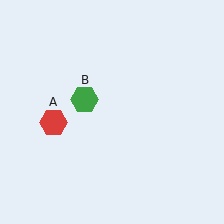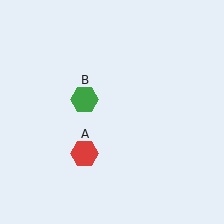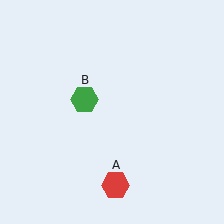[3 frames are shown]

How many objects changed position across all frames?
1 object changed position: red hexagon (object A).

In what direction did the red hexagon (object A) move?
The red hexagon (object A) moved down and to the right.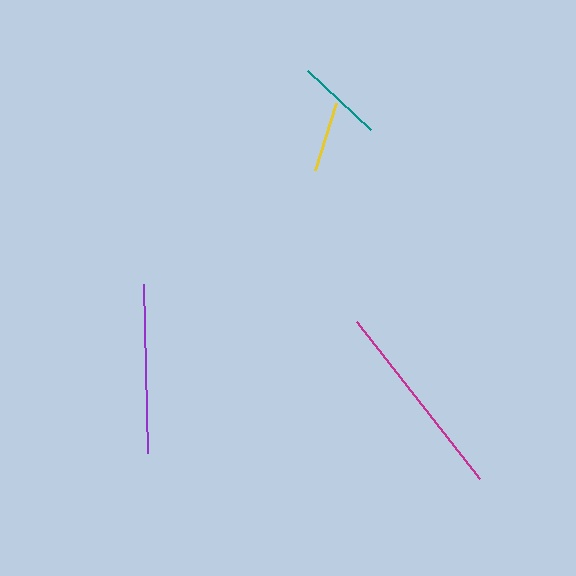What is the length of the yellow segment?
The yellow segment is approximately 70 pixels long.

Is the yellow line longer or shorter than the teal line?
The teal line is longer than the yellow line.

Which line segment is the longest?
The magenta line is the longest at approximately 199 pixels.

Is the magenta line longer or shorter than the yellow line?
The magenta line is longer than the yellow line.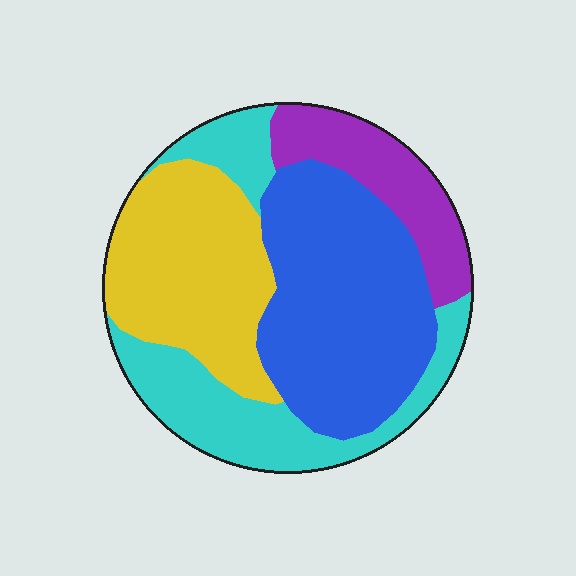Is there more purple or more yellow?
Yellow.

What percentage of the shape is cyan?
Cyan covers roughly 25% of the shape.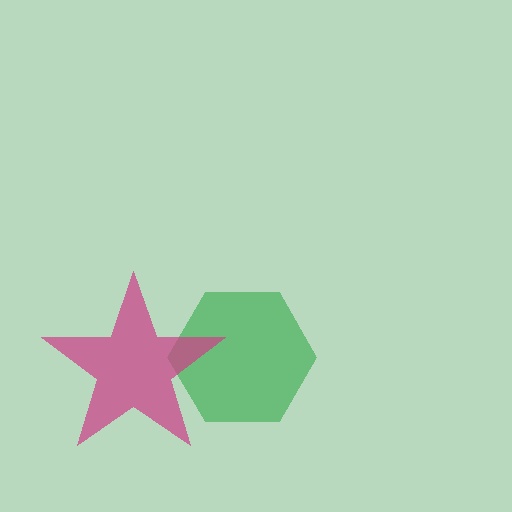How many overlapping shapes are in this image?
There are 2 overlapping shapes in the image.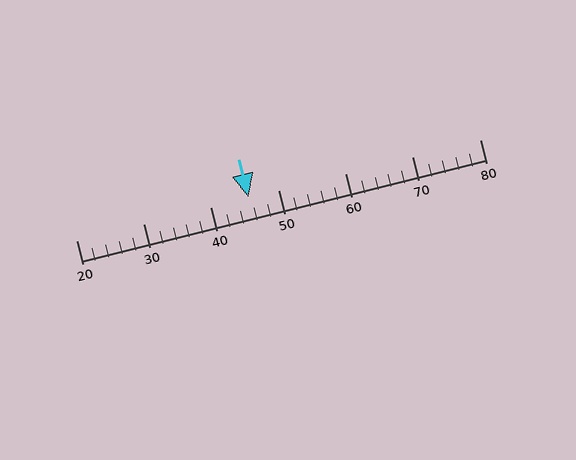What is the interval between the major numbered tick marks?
The major tick marks are spaced 10 units apart.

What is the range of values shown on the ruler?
The ruler shows values from 20 to 80.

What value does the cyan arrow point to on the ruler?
The cyan arrow points to approximately 46.